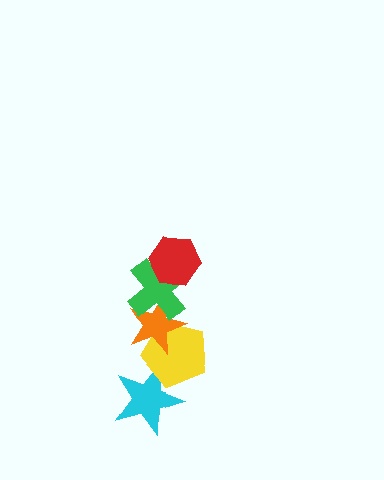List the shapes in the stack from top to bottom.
From top to bottom: the red hexagon, the green cross, the orange star, the yellow pentagon, the cyan star.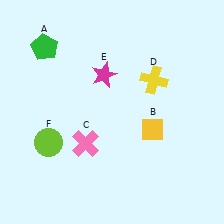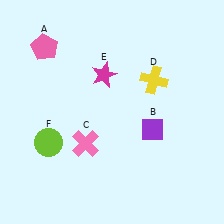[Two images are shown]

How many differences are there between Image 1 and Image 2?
There are 2 differences between the two images.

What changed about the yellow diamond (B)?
In Image 1, B is yellow. In Image 2, it changed to purple.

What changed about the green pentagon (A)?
In Image 1, A is green. In Image 2, it changed to pink.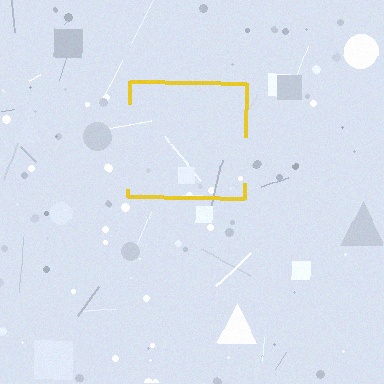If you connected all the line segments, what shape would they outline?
They would outline a square.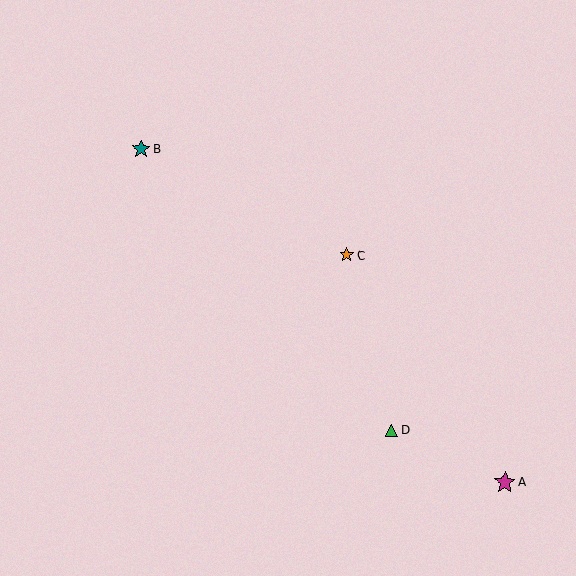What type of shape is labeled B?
Shape B is a teal star.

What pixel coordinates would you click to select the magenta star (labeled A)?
Click at (505, 482) to select the magenta star A.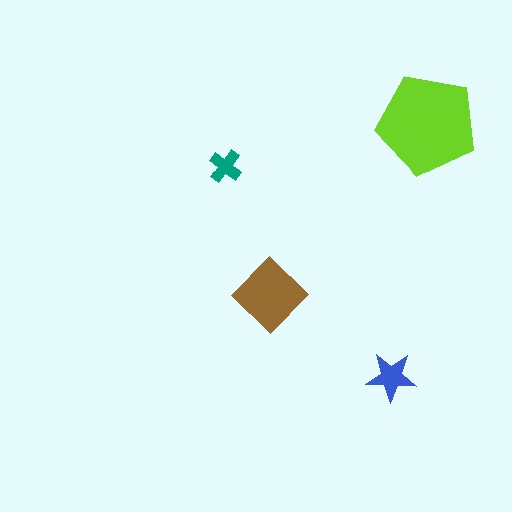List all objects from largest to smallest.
The lime pentagon, the brown diamond, the blue star, the teal cross.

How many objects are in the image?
There are 4 objects in the image.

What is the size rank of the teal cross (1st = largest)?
4th.